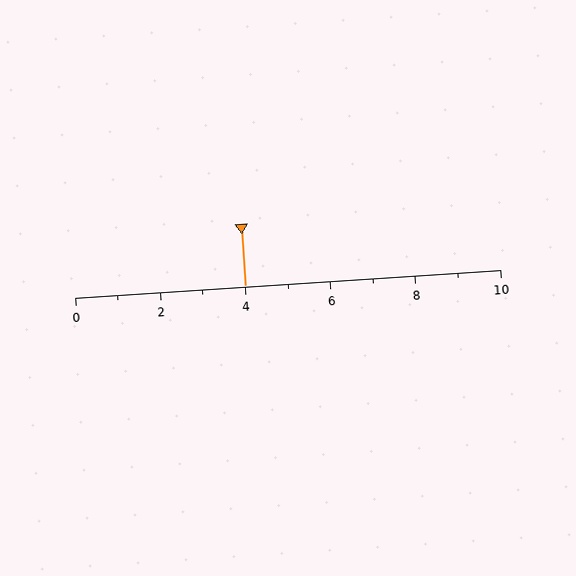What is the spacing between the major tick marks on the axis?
The major ticks are spaced 2 apart.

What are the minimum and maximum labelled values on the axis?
The axis runs from 0 to 10.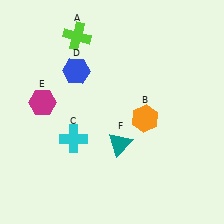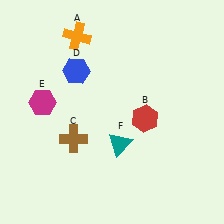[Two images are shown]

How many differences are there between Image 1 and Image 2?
There are 3 differences between the two images.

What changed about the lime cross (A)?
In Image 1, A is lime. In Image 2, it changed to orange.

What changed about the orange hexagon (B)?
In Image 1, B is orange. In Image 2, it changed to red.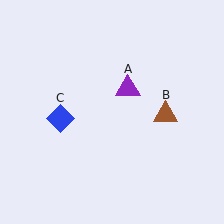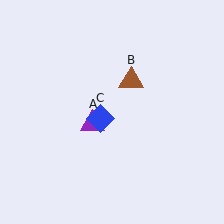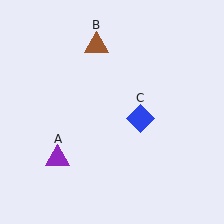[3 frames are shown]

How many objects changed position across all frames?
3 objects changed position: purple triangle (object A), brown triangle (object B), blue diamond (object C).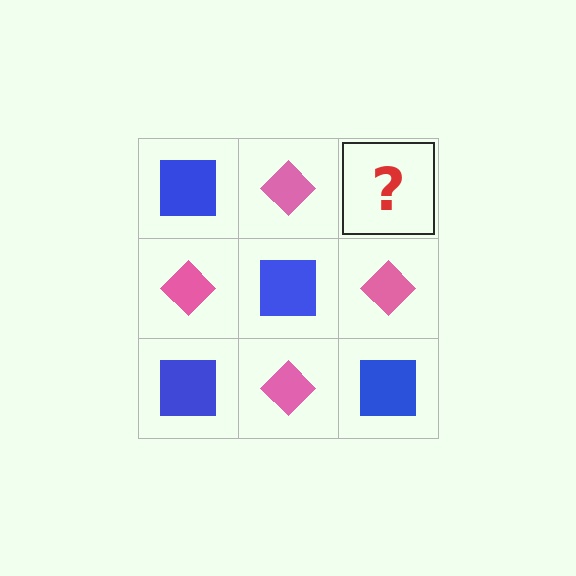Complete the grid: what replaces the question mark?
The question mark should be replaced with a blue square.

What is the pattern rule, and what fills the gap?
The rule is that it alternates blue square and pink diamond in a checkerboard pattern. The gap should be filled with a blue square.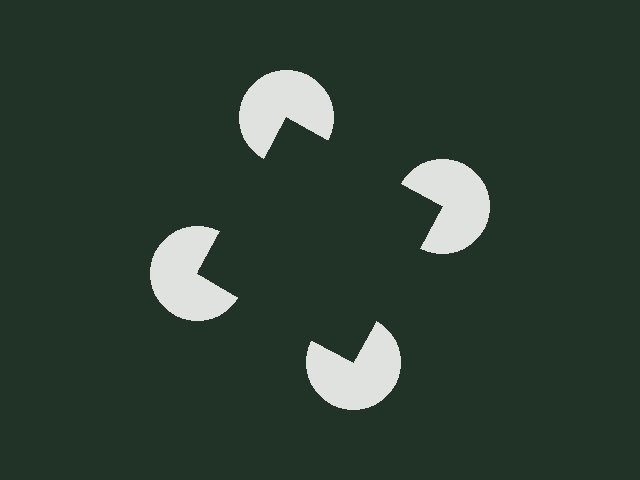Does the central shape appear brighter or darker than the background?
It typically appears slightly darker than the background, even though no actual brightness change is drawn.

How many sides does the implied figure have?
4 sides.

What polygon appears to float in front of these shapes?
An illusory square — its edges are inferred from the aligned wedge cuts in the pac-man discs, not physically drawn.